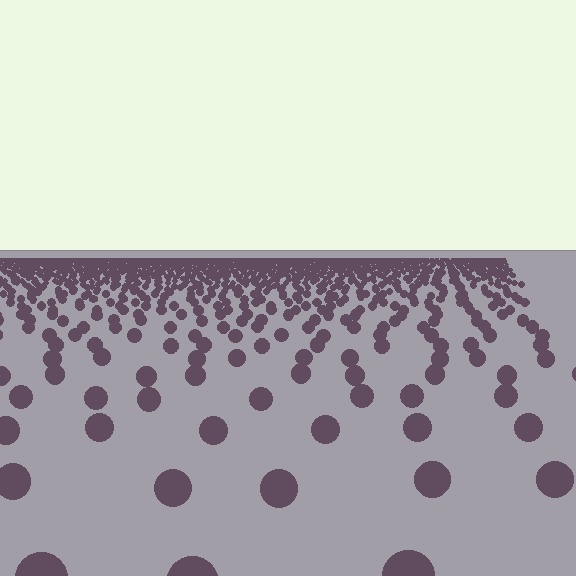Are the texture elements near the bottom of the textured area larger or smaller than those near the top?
Larger. Near the bottom, elements are closer to the viewer and appear at a bigger on-screen size.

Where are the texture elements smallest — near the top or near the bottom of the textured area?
Near the top.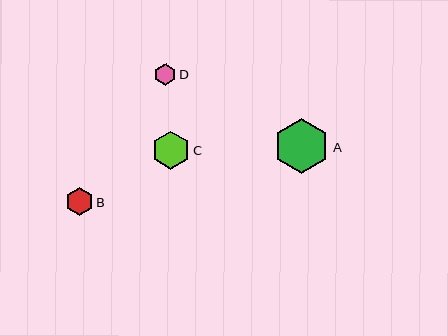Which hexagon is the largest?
Hexagon A is the largest with a size of approximately 55 pixels.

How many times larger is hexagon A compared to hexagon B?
Hexagon A is approximately 2.0 times the size of hexagon B.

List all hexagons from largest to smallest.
From largest to smallest: A, C, B, D.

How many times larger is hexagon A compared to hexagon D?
Hexagon A is approximately 2.5 times the size of hexagon D.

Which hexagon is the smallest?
Hexagon D is the smallest with a size of approximately 22 pixels.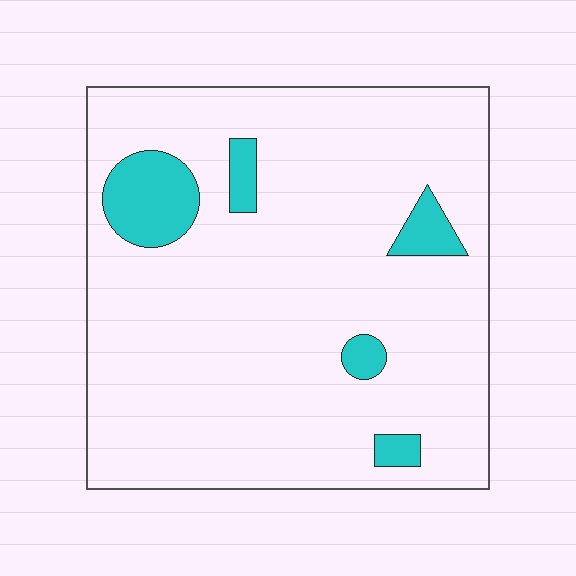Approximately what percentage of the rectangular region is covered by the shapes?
Approximately 10%.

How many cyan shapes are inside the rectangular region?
5.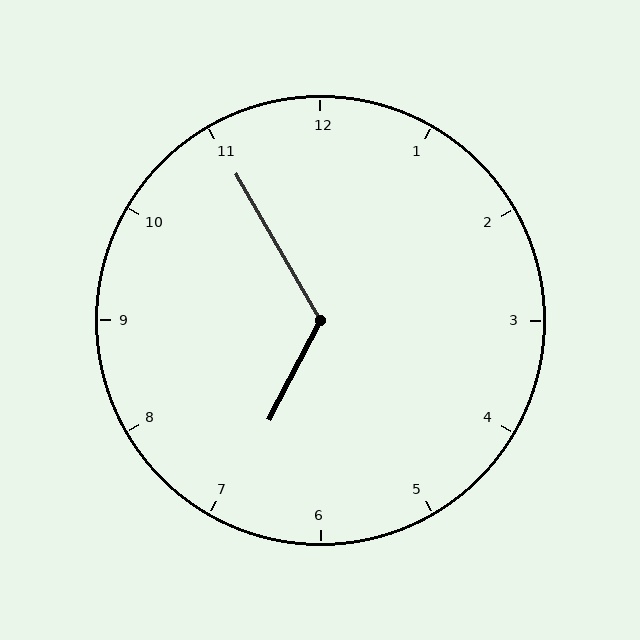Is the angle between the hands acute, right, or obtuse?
It is obtuse.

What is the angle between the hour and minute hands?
Approximately 122 degrees.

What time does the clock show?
6:55.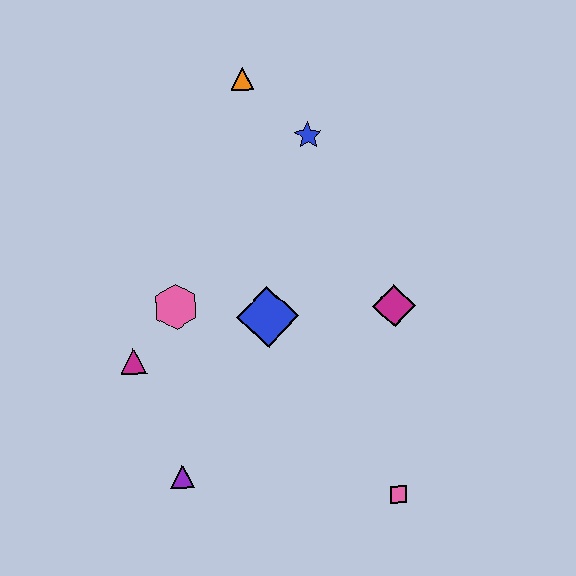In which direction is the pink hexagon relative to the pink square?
The pink hexagon is to the left of the pink square.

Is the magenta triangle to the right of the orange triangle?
No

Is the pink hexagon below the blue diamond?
No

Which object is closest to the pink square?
The magenta diamond is closest to the pink square.